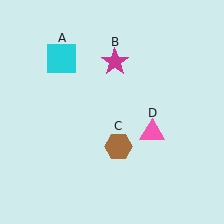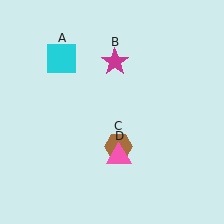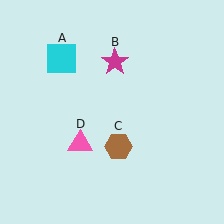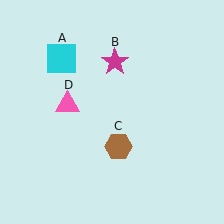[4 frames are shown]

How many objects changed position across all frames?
1 object changed position: pink triangle (object D).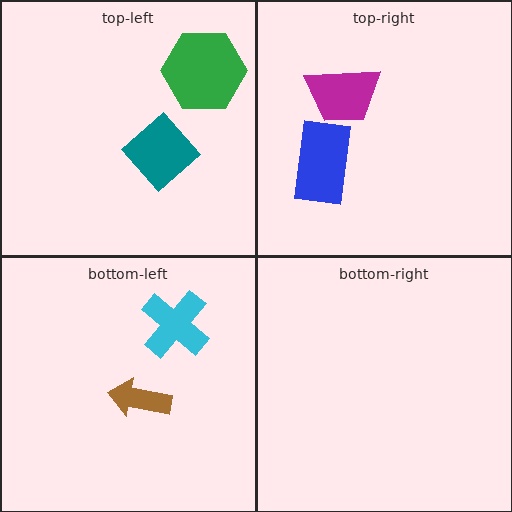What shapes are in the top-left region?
The teal diamond, the green hexagon.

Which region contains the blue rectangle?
The top-right region.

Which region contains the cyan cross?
The bottom-left region.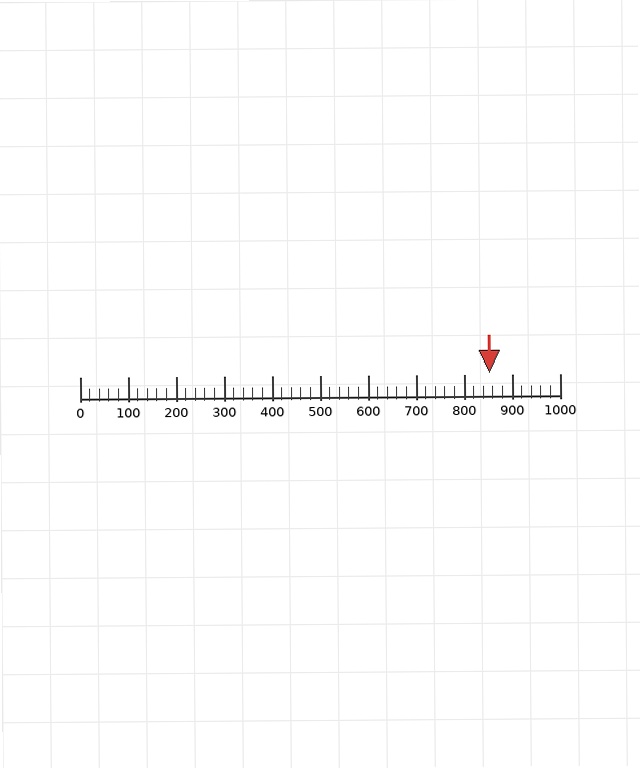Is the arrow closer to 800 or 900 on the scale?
The arrow is closer to 900.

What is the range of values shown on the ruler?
The ruler shows values from 0 to 1000.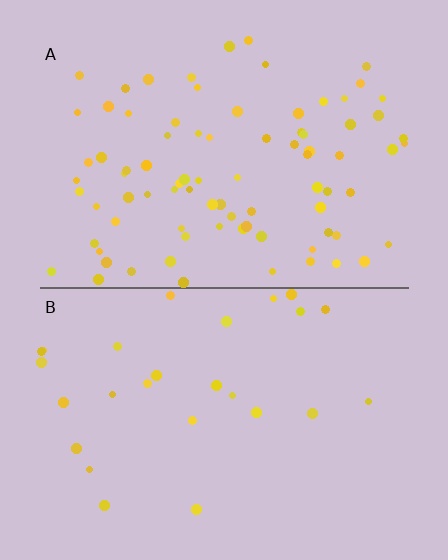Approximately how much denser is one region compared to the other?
Approximately 3.2× — region A over region B.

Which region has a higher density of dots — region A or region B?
A (the top).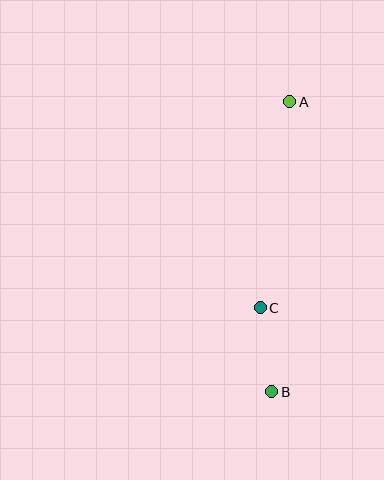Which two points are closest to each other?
Points B and C are closest to each other.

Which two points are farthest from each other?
Points A and B are farthest from each other.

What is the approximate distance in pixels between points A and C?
The distance between A and C is approximately 208 pixels.